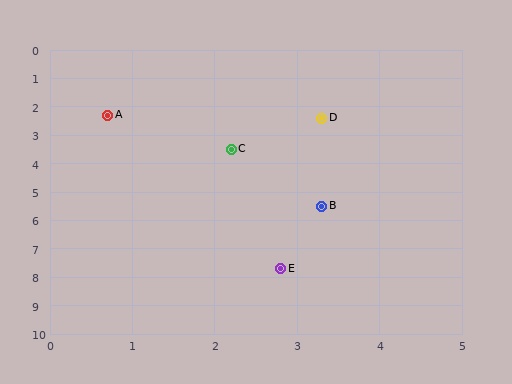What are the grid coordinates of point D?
Point D is at approximately (3.3, 2.4).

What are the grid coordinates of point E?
Point E is at approximately (2.8, 7.7).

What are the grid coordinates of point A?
Point A is at approximately (0.7, 2.3).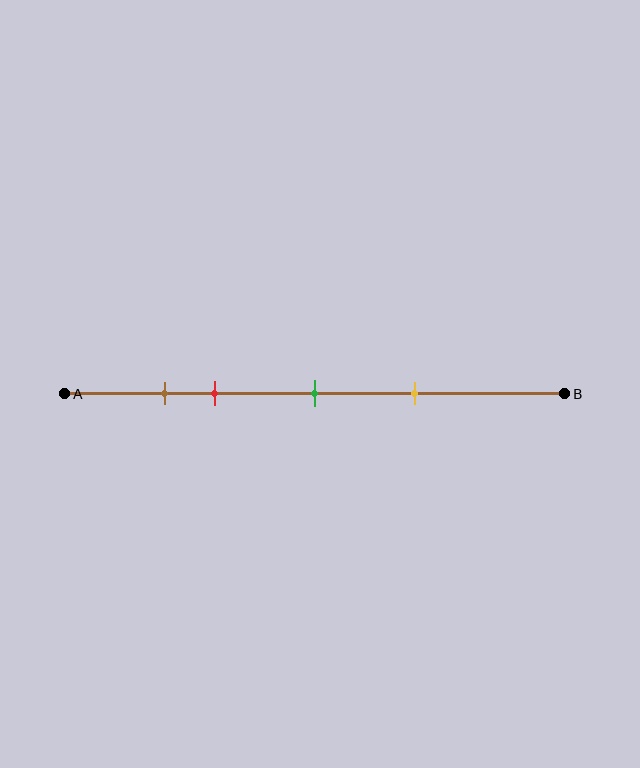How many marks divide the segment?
There are 4 marks dividing the segment.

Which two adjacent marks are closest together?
The brown and red marks are the closest adjacent pair.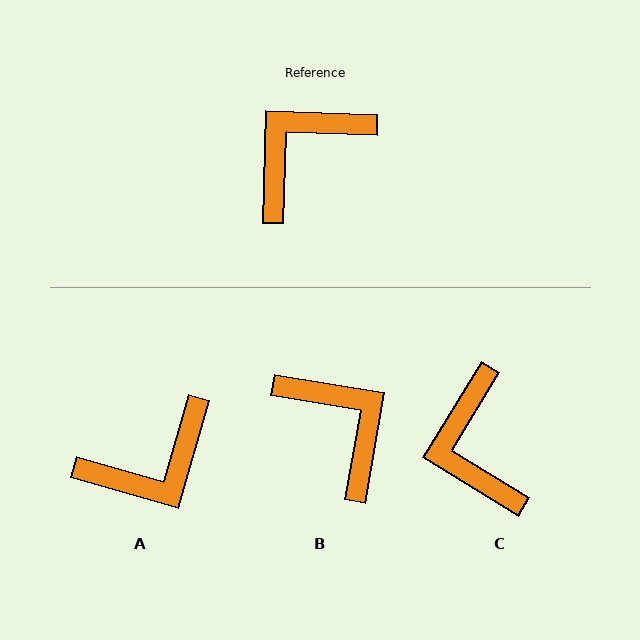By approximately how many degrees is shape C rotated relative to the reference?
Approximately 60 degrees counter-clockwise.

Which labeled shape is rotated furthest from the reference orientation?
A, about 166 degrees away.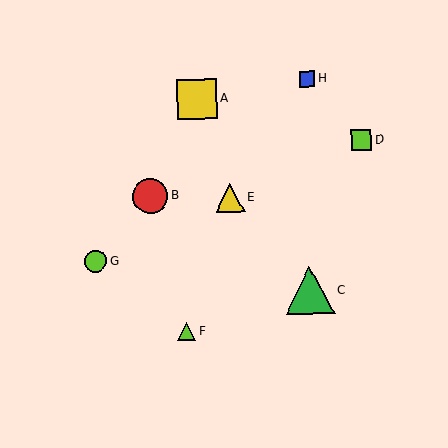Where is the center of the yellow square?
The center of the yellow square is at (197, 99).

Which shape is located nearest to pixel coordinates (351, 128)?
The lime square (labeled D) at (361, 140) is nearest to that location.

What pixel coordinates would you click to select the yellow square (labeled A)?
Click at (197, 99) to select the yellow square A.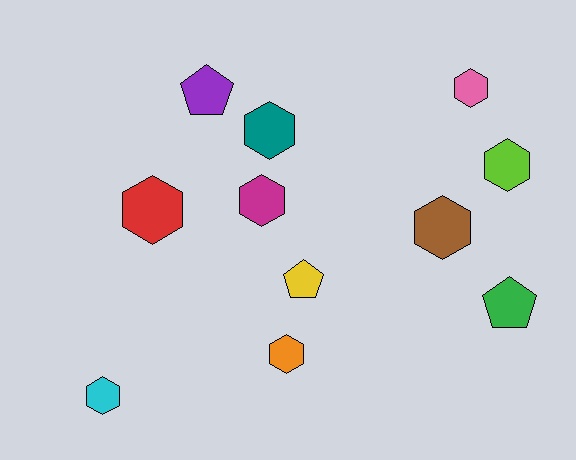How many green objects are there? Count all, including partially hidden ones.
There is 1 green object.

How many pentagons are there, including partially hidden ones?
There are 3 pentagons.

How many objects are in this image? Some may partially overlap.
There are 11 objects.